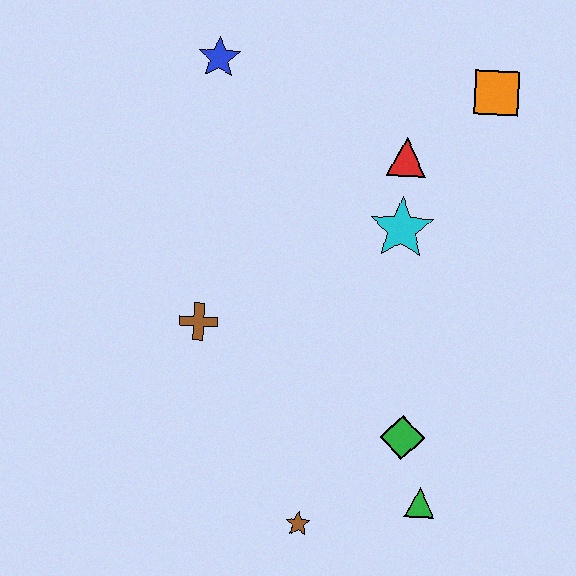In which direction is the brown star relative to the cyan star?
The brown star is below the cyan star.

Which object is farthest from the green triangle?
The blue star is farthest from the green triangle.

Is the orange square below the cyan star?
No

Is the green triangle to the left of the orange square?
Yes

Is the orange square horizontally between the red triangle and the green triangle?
No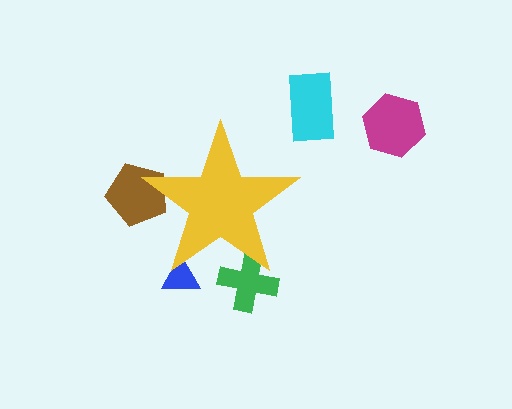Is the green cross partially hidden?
Yes, the green cross is partially hidden behind the yellow star.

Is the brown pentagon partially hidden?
Yes, the brown pentagon is partially hidden behind the yellow star.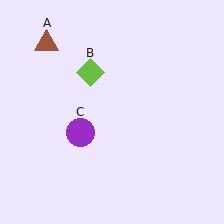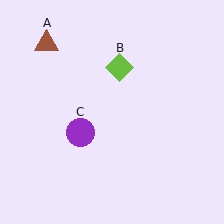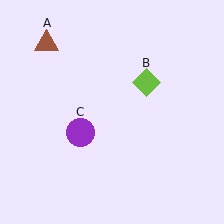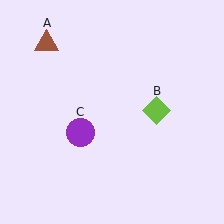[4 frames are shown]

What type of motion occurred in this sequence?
The lime diamond (object B) rotated clockwise around the center of the scene.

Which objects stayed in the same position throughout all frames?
Brown triangle (object A) and purple circle (object C) remained stationary.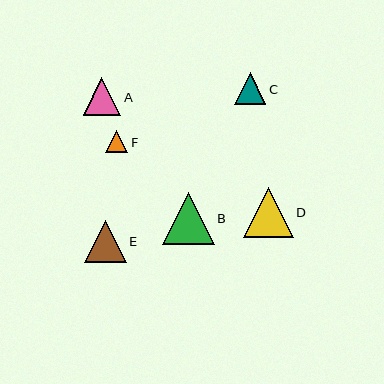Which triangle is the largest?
Triangle B is the largest with a size of approximately 52 pixels.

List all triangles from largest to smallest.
From largest to smallest: B, D, E, A, C, F.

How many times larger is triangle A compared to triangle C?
Triangle A is approximately 1.2 times the size of triangle C.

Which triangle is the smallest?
Triangle F is the smallest with a size of approximately 22 pixels.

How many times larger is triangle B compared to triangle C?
Triangle B is approximately 1.6 times the size of triangle C.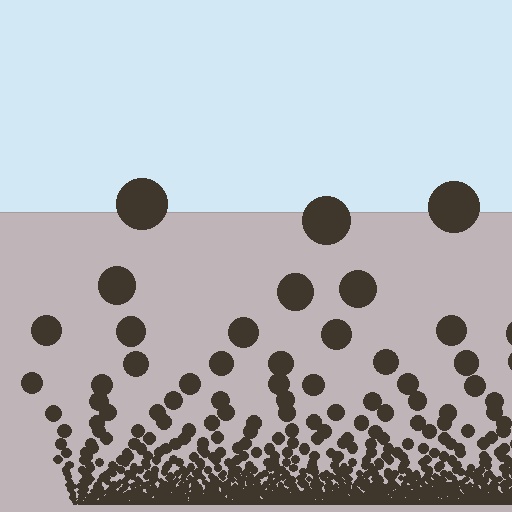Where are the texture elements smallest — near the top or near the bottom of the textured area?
Near the bottom.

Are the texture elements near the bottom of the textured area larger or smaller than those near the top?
Smaller. The gradient is inverted — elements near the bottom are smaller and denser.